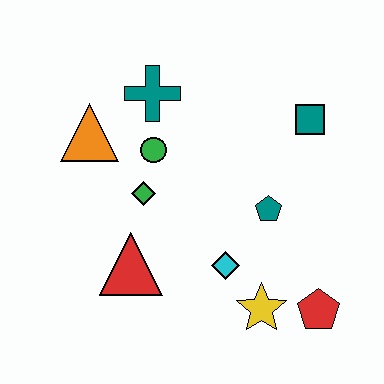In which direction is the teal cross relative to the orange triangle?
The teal cross is to the right of the orange triangle.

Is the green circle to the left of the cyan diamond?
Yes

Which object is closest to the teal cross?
The green circle is closest to the teal cross.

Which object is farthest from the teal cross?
The red pentagon is farthest from the teal cross.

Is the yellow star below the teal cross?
Yes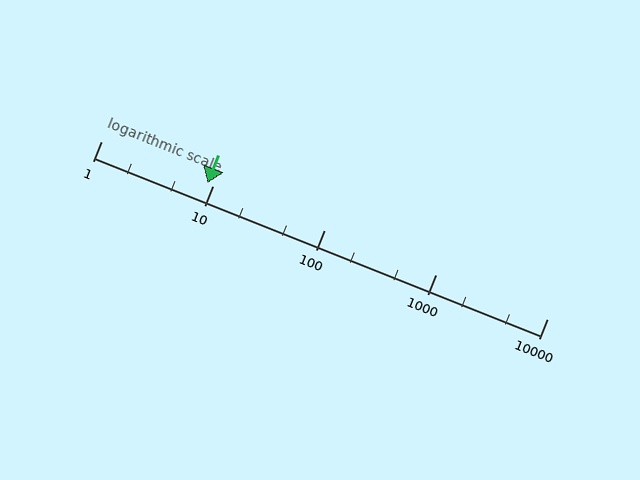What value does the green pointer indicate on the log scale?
The pointer indicates approximately 9.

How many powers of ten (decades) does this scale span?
The scale spans 4 decades, from 1 to 10000.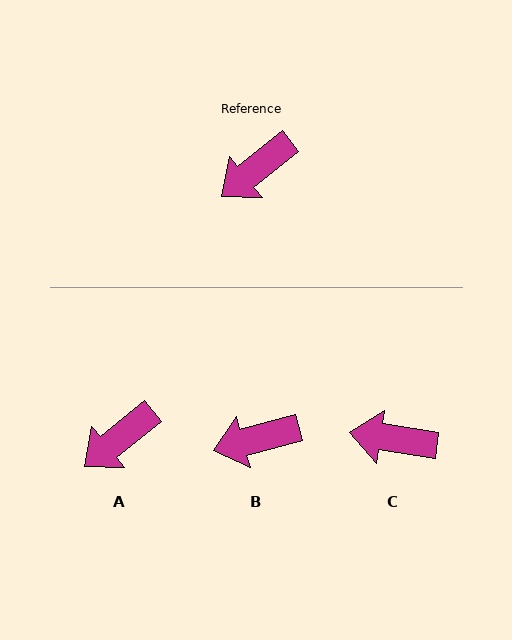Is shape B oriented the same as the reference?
No, it is off by about 23 degrees.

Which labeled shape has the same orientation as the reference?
A.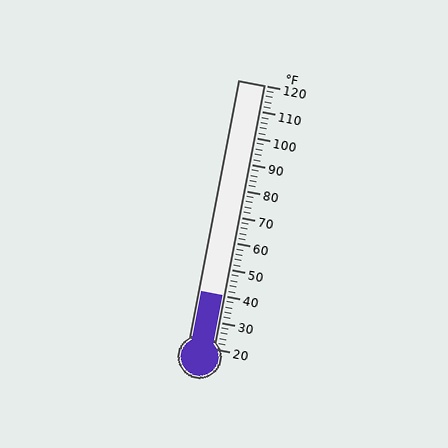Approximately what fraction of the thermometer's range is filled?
The thermometer is filled to approximately 20% of its range.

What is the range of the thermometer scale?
The thermometer scale ranges from 20°F to 120°F.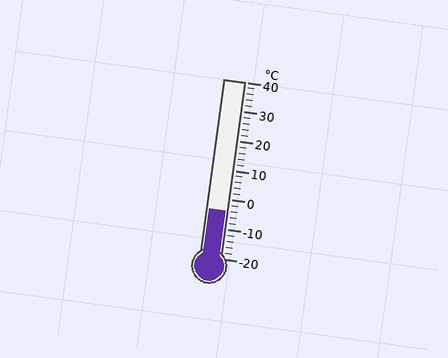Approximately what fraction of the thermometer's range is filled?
The thermometer is filled to approximately 25% of its range.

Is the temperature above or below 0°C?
The temperature is below 0°C.